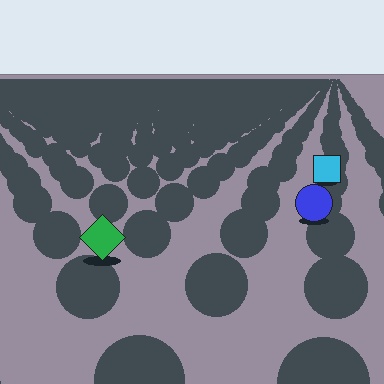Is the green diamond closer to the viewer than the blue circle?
Yes. The green diamond is closer — you can tell from the texture gradient: the ground texture is coarser near it.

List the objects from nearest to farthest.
From nearest to farthest: the green diamond, the blue circle, the cyan square.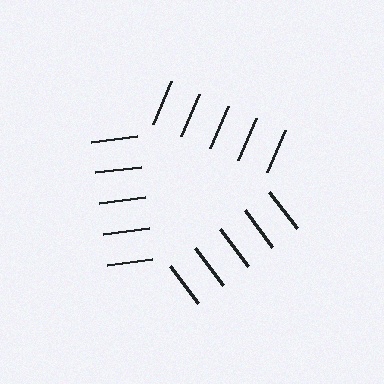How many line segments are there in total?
15 — 5 along each of the 3 edges.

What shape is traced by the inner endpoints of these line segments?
An illusory triangle — the line segments terminate on its edges but no continuous stroke is drawn.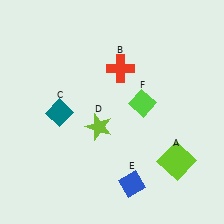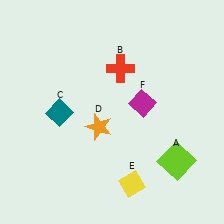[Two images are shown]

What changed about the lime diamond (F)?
In Image 1, F is lime. In Image 2, it changed to magenta.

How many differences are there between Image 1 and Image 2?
There are 3 differences between the two images.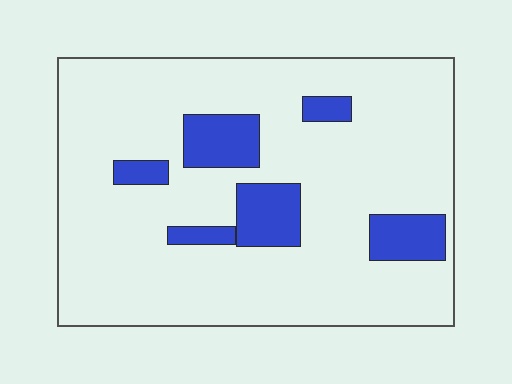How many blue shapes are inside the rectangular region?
6.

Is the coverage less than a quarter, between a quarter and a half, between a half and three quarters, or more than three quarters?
Less than a quarter.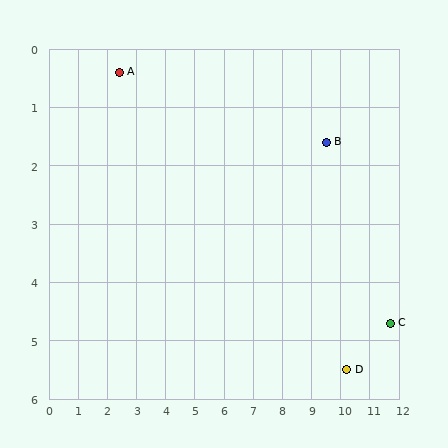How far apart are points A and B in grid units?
Points A and B are about 7.2 grid units apart.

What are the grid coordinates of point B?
Point B is at approximately (9.5, 1.6).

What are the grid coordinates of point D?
Point D is at approximately (10.2, 5.5).